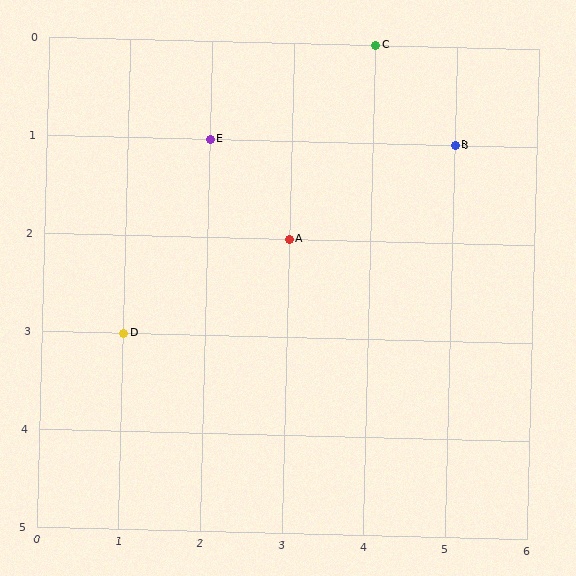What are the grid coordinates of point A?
Point A is at grid coordinates (3, 2).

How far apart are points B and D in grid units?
Points B and D are 4 columns and 2 rows apart (about 4.5 grid units diagonally).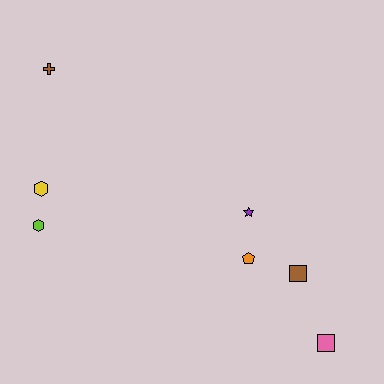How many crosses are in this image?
There is 1 cross.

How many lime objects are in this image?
There is 1 lime object.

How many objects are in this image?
There are 7 objects.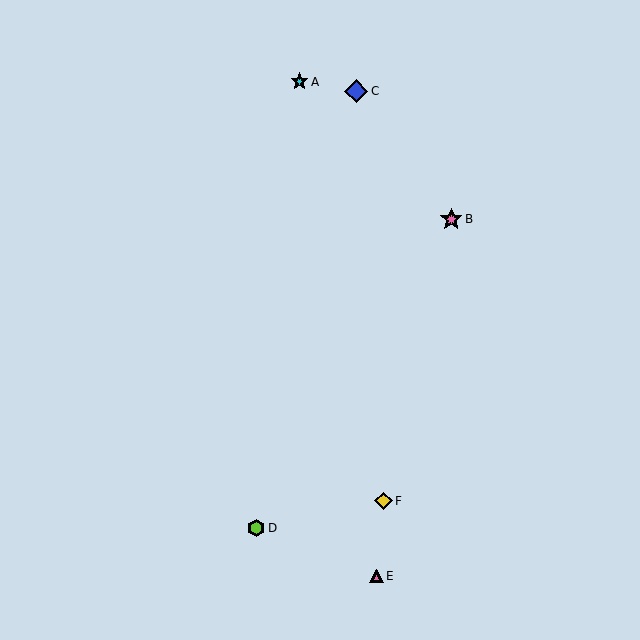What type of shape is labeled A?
Shape A is a cyan star.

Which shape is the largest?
The blue diamond (labeled C) is the largest.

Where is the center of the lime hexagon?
The center of the lime hexagon is at (256, 528).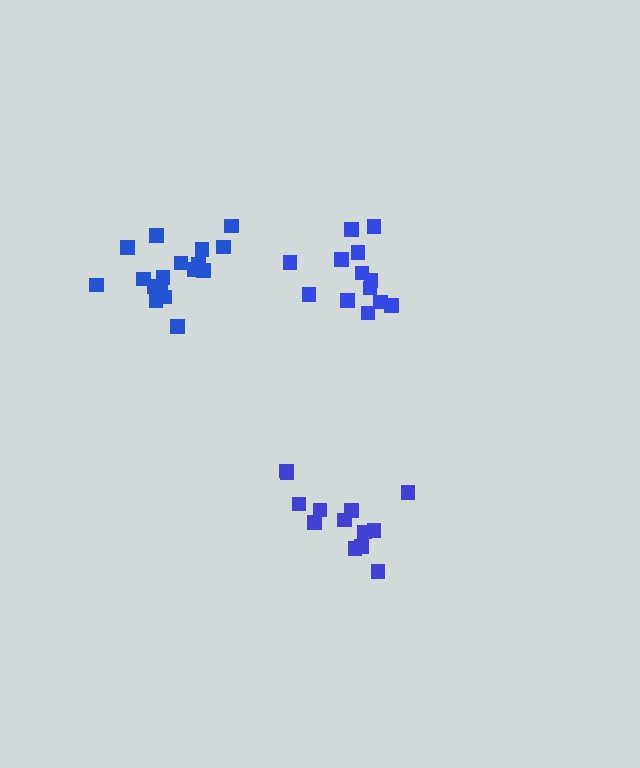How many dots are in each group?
Group 1: 13 dots, Group 2: 13 dots, Group 3: 17 dots (43 total).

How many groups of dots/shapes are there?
There are 3 groups.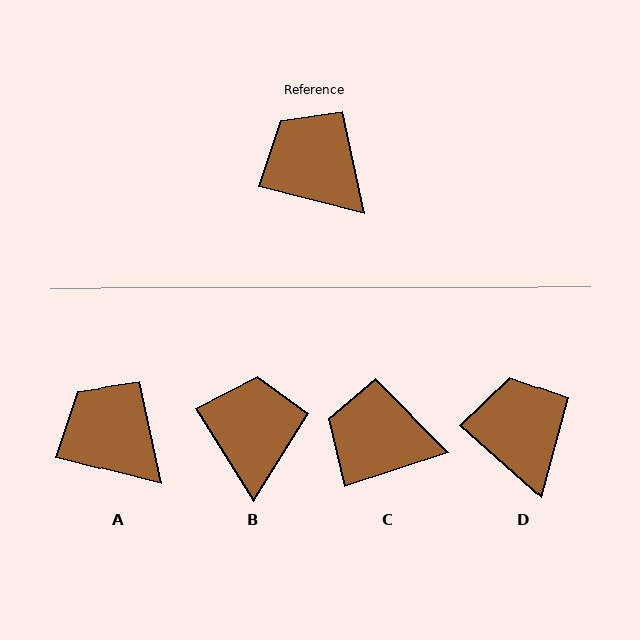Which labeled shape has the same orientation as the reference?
A.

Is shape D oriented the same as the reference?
No, it is off by about 28 degrees.